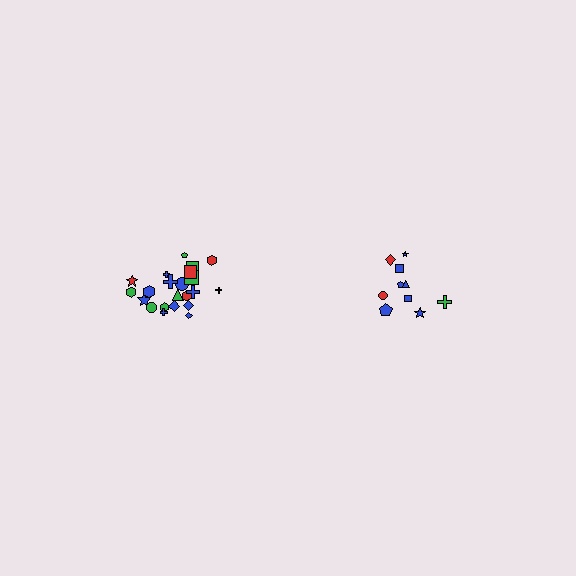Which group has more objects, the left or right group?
The left group.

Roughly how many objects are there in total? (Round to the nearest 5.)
Roughly 30 objects in total.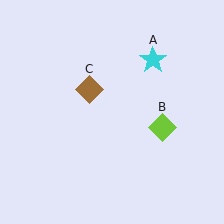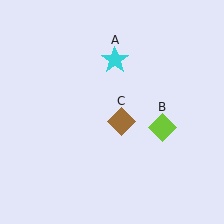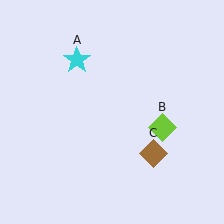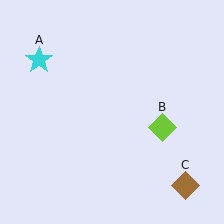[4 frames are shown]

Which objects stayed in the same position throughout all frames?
Lime diamond (object B) remained stationary.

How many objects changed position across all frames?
2 objects changed position: cyan star (object A), brown diamond (object C).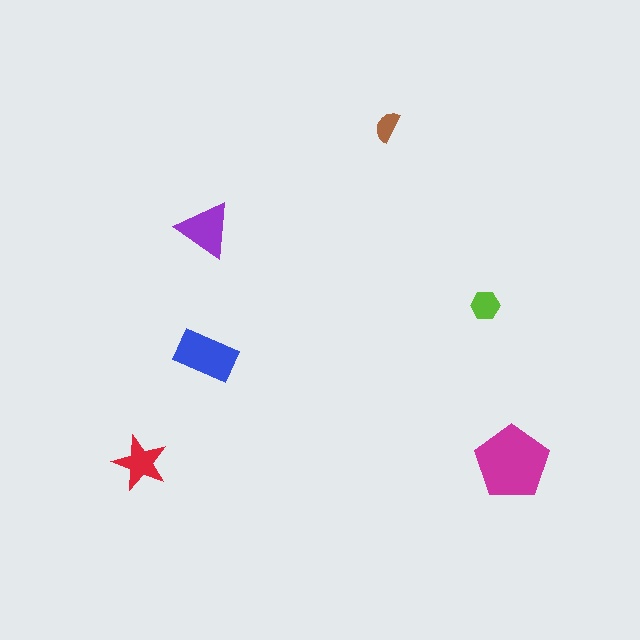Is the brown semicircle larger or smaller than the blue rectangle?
Smaller.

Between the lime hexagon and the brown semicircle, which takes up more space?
The lime hexagon.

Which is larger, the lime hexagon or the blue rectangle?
The blue rectangle.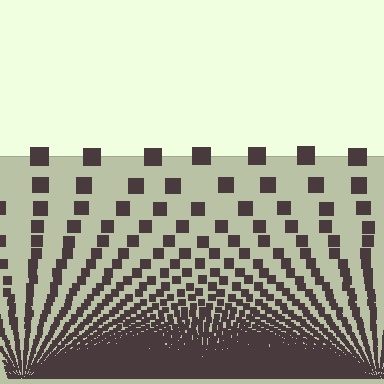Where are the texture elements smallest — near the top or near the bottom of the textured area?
Near the bottom.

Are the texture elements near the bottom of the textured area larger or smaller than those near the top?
Smaller. The gradient is inverted — elements near the bottom are smaller and denser.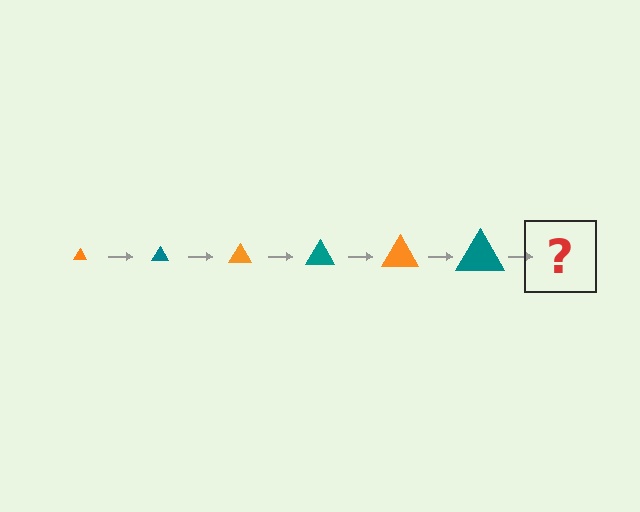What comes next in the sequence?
The next element should be an orange triangle, larger than the previous one.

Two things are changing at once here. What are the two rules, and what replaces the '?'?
The two rules are that the triangle grows larger each step and the color cycles through orange and teal. The '?' should be an orange triangle, larger than the previous one.